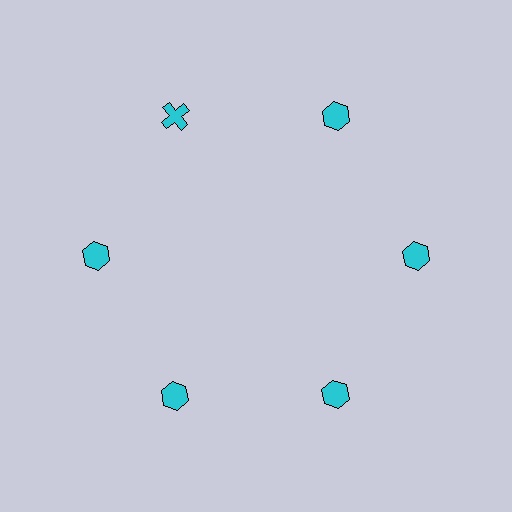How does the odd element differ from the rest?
It has a different shape: cross instead of hexagon.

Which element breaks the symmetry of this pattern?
The cyan cross at roughly the 11 o'clock position breaks the symmetry. All other shapes are cyan hexagons.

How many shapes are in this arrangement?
There are 6 shapes arranged in a ring pattern.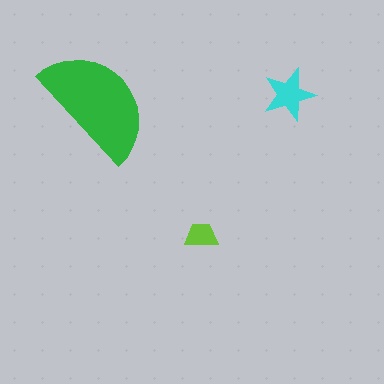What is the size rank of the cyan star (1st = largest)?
2nd.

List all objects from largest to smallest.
The green semicircle, the cyan star, the lime trapezoid.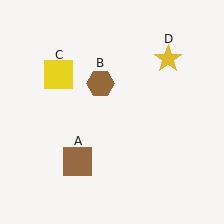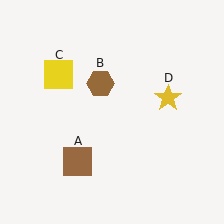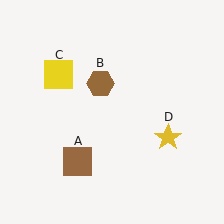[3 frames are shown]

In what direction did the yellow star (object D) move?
The yellow star (object D) moved down.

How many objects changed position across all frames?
1 object changed position: yellow star (object D).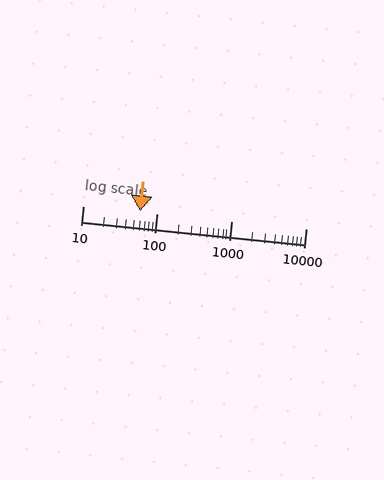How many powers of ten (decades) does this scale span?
The scale spans 3 decades, from 10 to 10000.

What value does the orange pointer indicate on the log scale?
The pointer indicates approximately 59.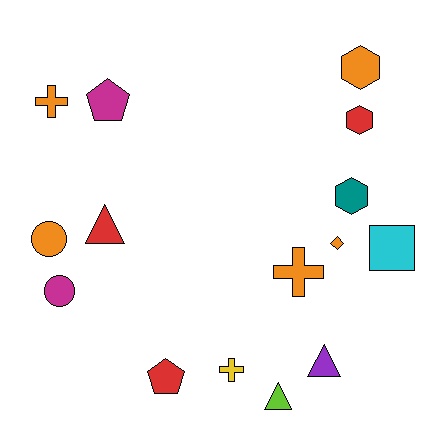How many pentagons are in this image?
There are 2 pentagons.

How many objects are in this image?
There are 15 objects.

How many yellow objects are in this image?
There is 1 yellow object.